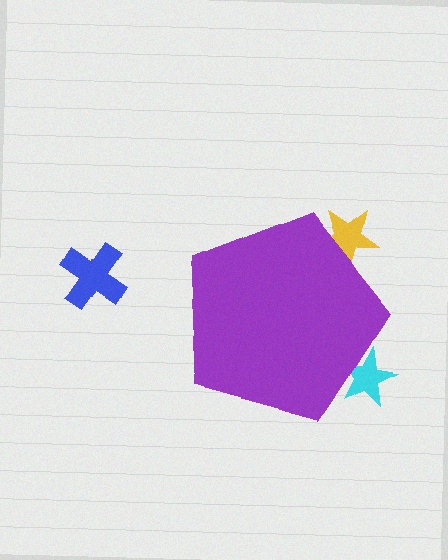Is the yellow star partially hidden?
Yes, the yellow star is partially hidden behind the purple pentagon.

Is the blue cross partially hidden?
No, the blue cross is fully visible.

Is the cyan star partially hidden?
Yes, the cyan star is partially hidden behind the purple pentagon.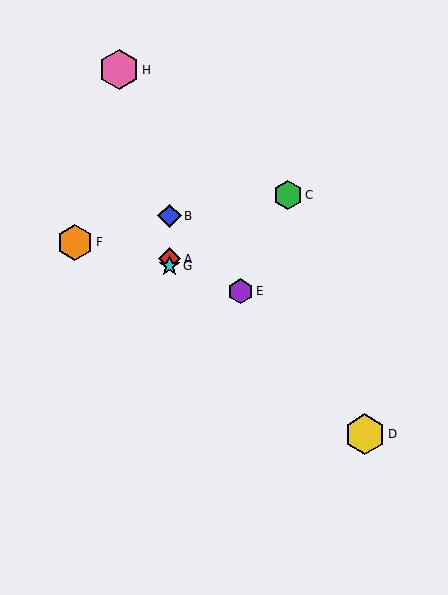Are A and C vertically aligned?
No, A is at x≈170 and C is at x≈288.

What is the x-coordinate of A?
Object A is at x≈170.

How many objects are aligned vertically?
3 objects (A, B, G) are aligned vertically.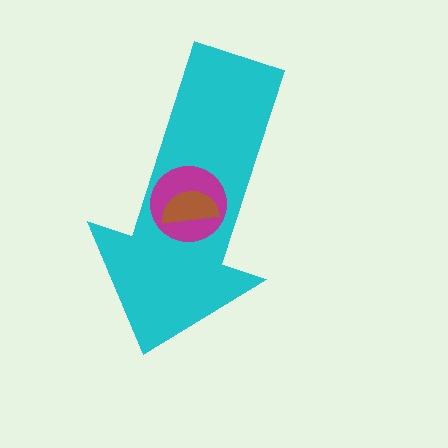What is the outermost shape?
The cyan arrow.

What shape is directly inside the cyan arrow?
The magenta circle.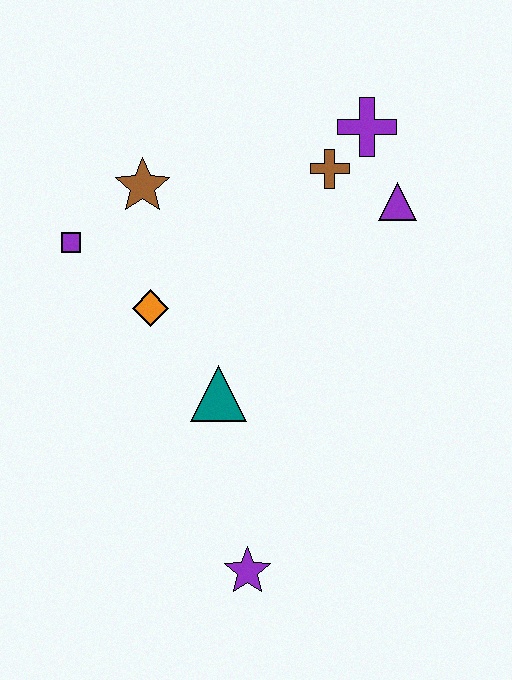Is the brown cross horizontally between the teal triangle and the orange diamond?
No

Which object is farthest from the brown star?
The purple star is farthest from the brown star.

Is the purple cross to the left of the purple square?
No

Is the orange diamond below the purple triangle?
Yes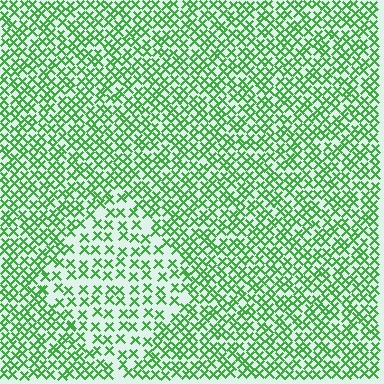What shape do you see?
I see a diamond.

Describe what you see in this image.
The image contains small green elements arranged at two different densities. A diamond-shaped region is visible where the elements are less densely packed than the surrounding area.